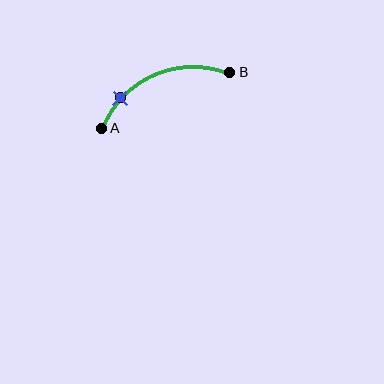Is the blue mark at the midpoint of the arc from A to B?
No. The blue mark lies on the arc but is closer to endpoint A. The arc midpoint would be at the point on the curve equidistant along the arc from both A and B.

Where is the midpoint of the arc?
The arc midpoint is the point on the curve farthest from the straight line joining A and B. It sits above that line.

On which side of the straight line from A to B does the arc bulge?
The arc bulges above the straight line connecting A and B.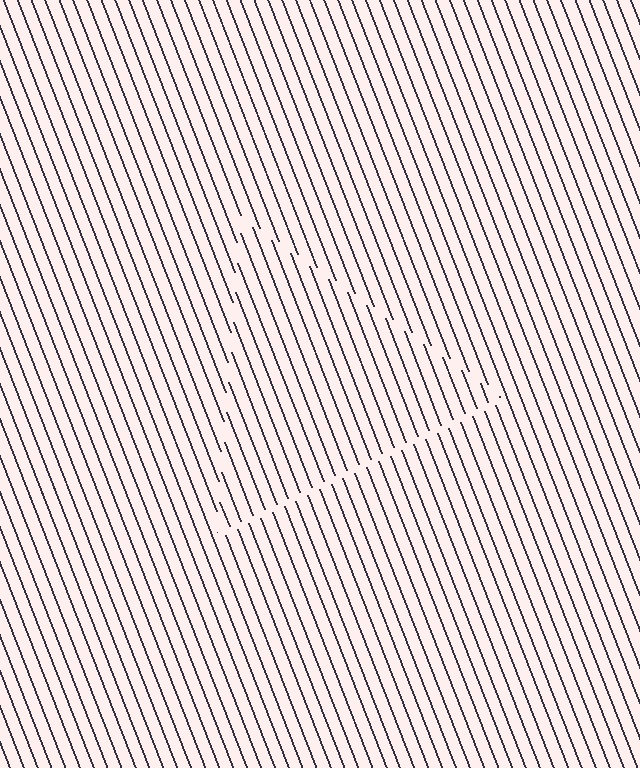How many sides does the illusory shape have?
3 sides — the line-ends trace a triangle.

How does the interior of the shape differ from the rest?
The interior of the shape contains the same grating, shifted by half a period — the contour is defined by the phase discontinuity where line-ends from the inner and outer gratings abut.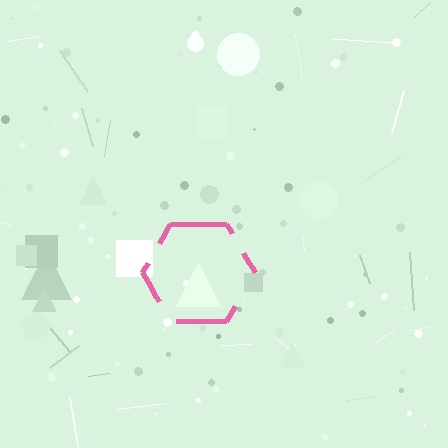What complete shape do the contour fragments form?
The contour fragments form a hexagon.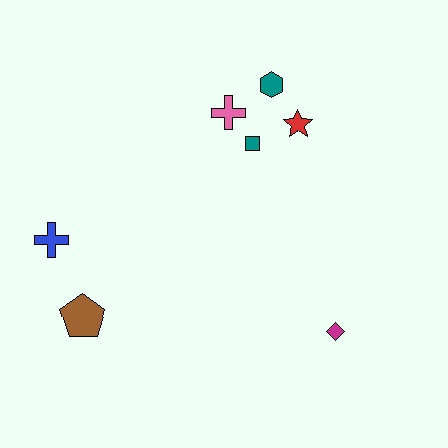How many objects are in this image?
There are 7 objects.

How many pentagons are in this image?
There is 1 pentagon.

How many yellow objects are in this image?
There are no yellow objects.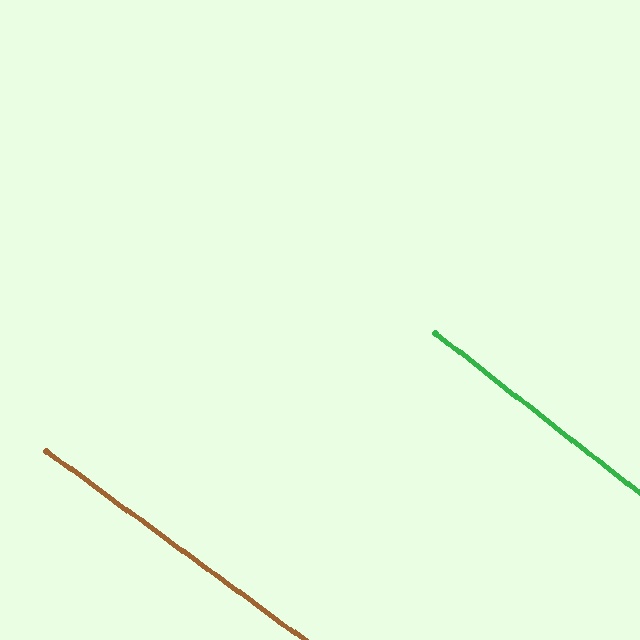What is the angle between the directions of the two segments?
Approximately 2 degrees.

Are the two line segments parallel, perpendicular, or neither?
Parallel — their directions differ by only 1.9°.